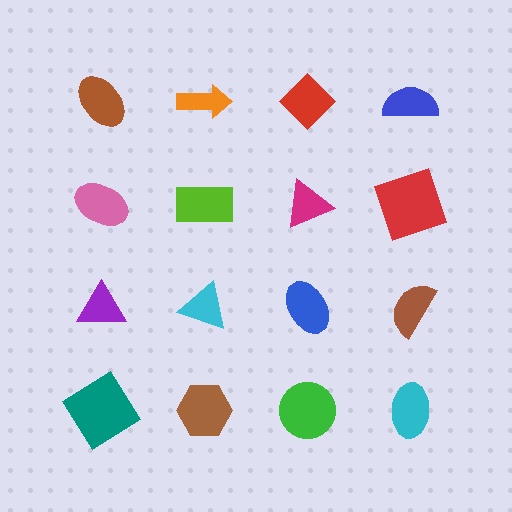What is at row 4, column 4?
A cyan ellipse.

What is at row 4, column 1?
A teal diamond.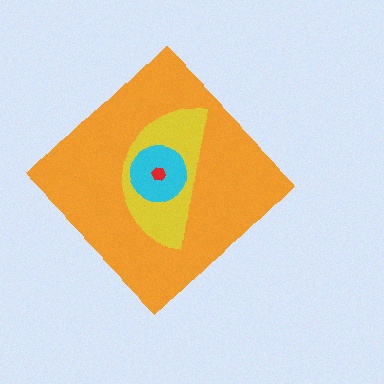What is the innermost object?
The red hexagon.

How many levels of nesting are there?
4.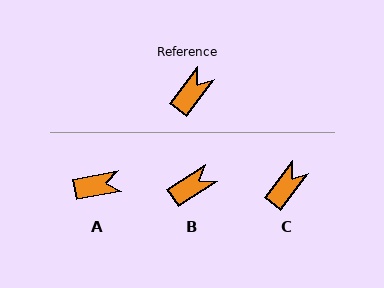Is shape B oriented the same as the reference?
No, it is off by about 20 degrees.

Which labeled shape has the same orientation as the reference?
C.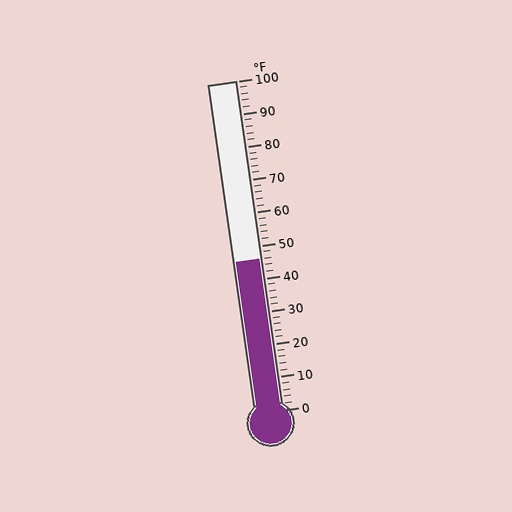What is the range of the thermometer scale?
The thermometer scale ranges from 0°F to 100°F.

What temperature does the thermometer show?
The thermometer shows approximately 46°F.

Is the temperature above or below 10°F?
The temperature is above 10°F.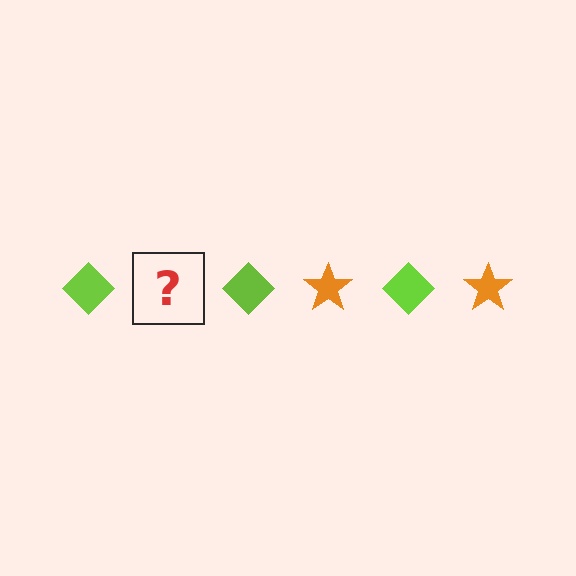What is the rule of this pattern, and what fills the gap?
The rule is that the pattern alternates between lime diamond and orange star. The gap should be filled with an orange star.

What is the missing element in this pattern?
The missing element is an orange star.